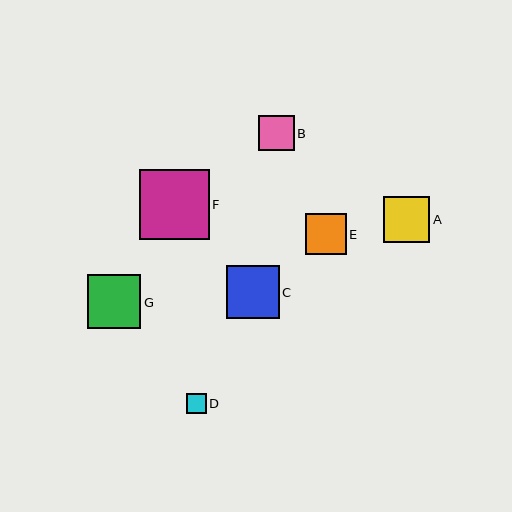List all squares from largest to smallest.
From largest to smallest: F, G, C, A, E, B, D.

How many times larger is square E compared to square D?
Square E is approximately 2.1 times the size of square D.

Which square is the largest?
Square F is the largest with a size of approximately 69 pixels.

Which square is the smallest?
Square D is the smallest with a size of approximately 20 pixels.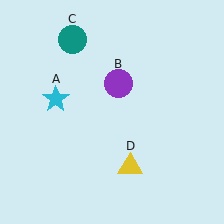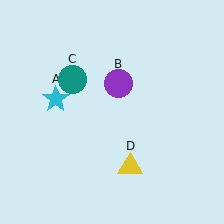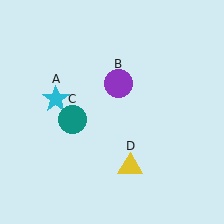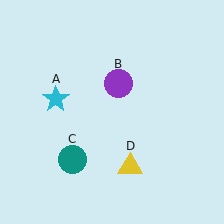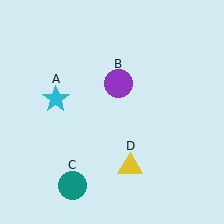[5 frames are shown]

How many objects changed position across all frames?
1 object changed position: teal circle (object C).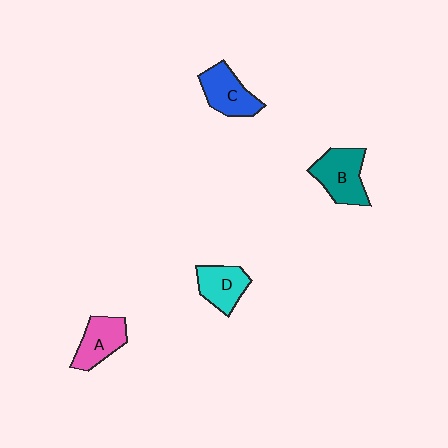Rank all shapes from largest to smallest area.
From largest to smallest: B (teal), C (blue), A (pink), D (cyan).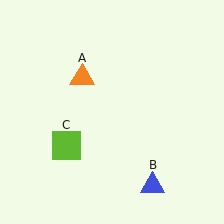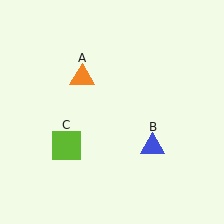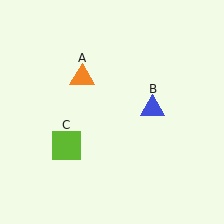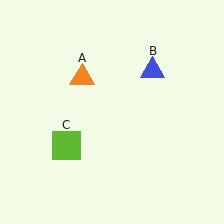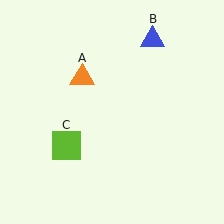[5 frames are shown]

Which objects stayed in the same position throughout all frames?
Orange triangle (object A) and lime square (object C) remained stationary.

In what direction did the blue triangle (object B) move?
The blue triangle (object B) moved up.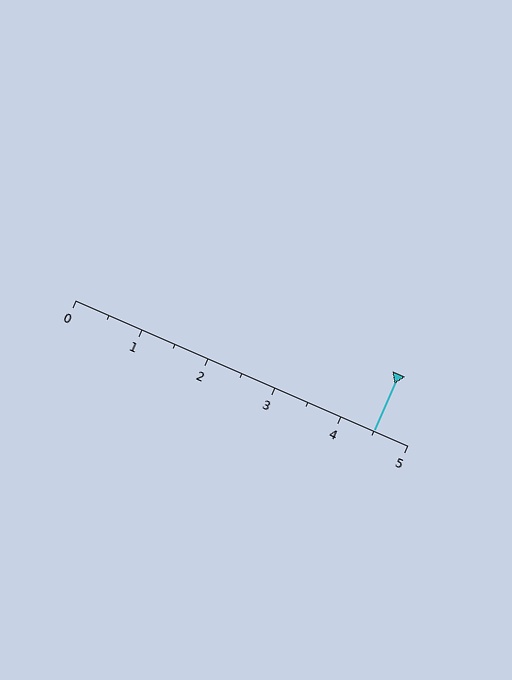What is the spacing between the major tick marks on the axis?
The major ticks are spaced 1 apart.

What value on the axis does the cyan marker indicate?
The marker indicates approximately 4.5.